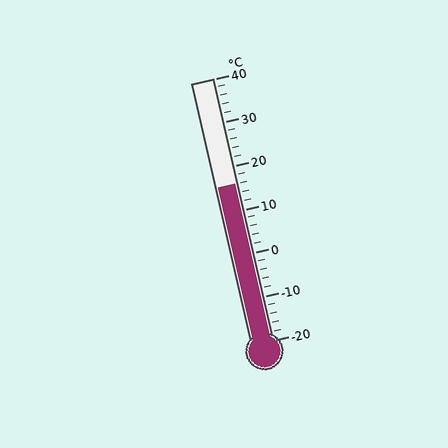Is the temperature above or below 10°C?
The temperature is above 10°C.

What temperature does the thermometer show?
The thermometer shows approximately 16°C.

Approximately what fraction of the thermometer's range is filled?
The thermometer is filled to approximately 60% of its range.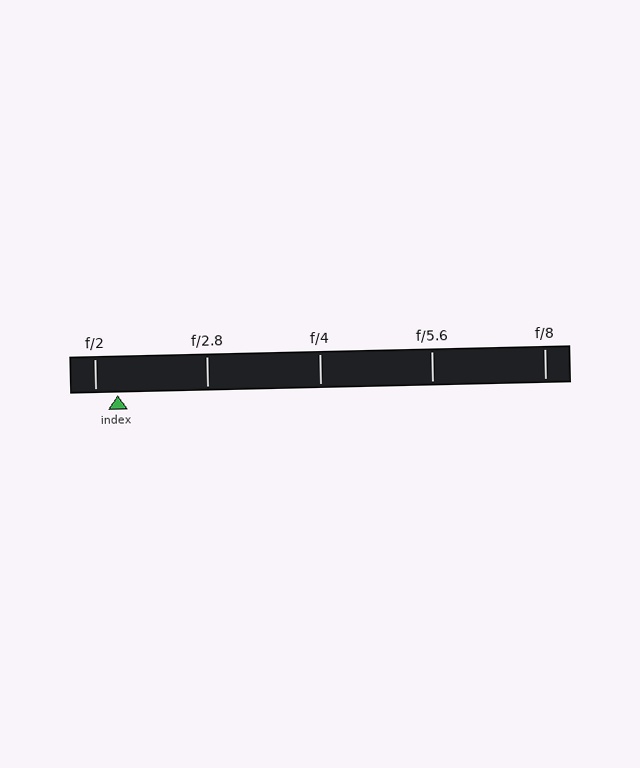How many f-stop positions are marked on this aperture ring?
There are 5 f-stop positions marked.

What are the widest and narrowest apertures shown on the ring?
The widest aperture shown is f/2 and the narrowest is f/8.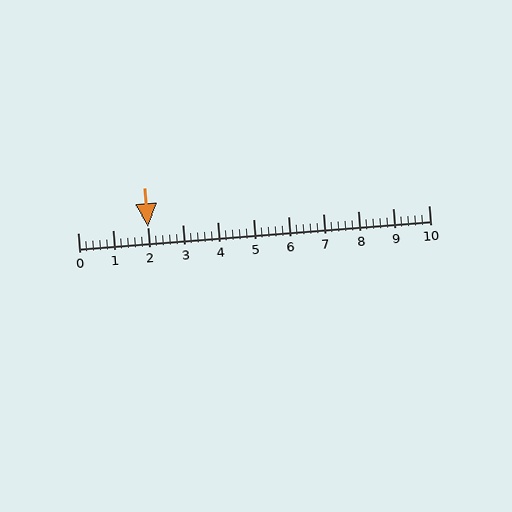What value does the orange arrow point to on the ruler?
The orange arrow points to approximately 2.0.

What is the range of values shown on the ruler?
The ruler shows values from 0 to 10.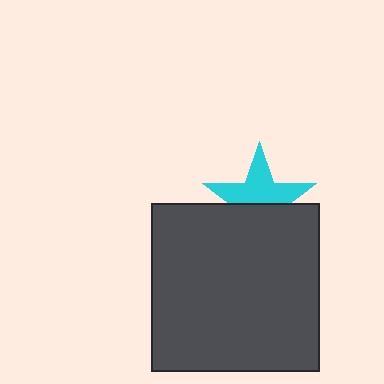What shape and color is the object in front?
The object in front is a dark gray square.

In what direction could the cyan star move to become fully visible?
The cyan star could move up. That would shift it out from behind the dark gray square entirely.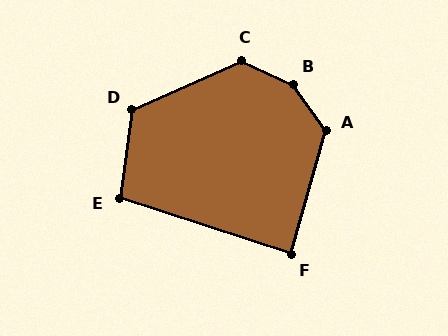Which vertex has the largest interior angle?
B, at approximately 149 degrees.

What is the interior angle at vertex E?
Approximately 100 degrees (obtuse).